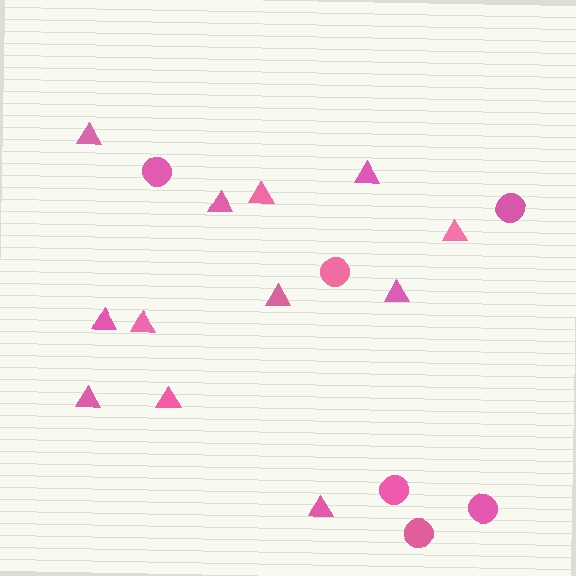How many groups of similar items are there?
There are 2 groups: one group of triangles (12) and one group of circles (6).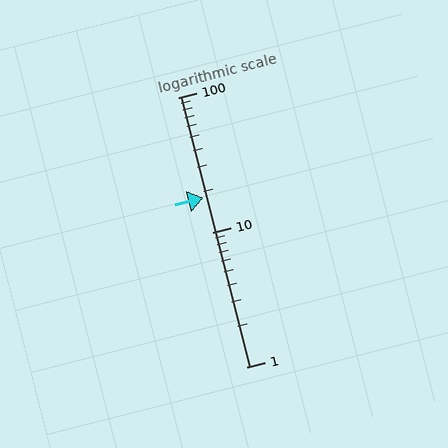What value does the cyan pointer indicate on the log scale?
The pointer indicates approximately 18.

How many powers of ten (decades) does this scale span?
The scale spans 2 decades, from 1 to 100.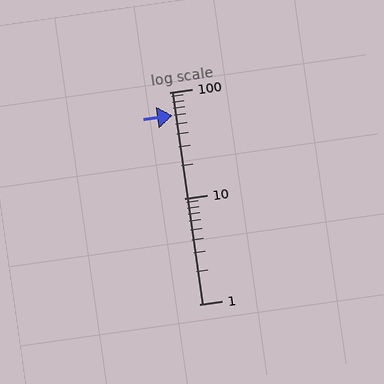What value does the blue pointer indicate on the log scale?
The pointer indicates approximately 60.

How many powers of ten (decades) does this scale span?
The scale spans 2 decades, from 1 to 100.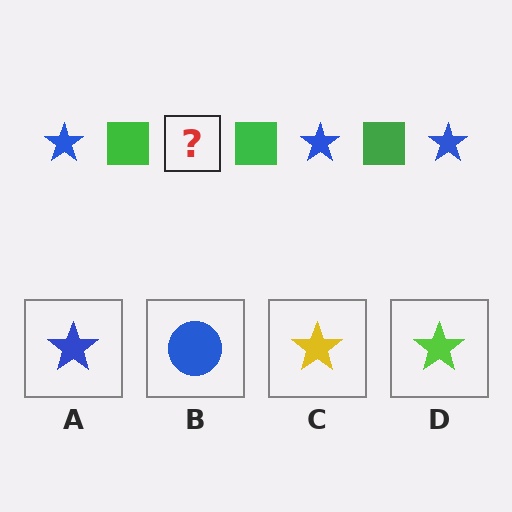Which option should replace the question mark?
Option A.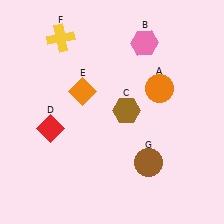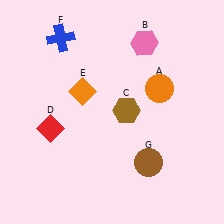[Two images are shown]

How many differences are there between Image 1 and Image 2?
There is 1 difference between the two images.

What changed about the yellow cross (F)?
In Image 1, F is yellow. In Image 2, it changed to blue.